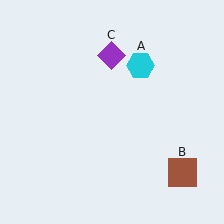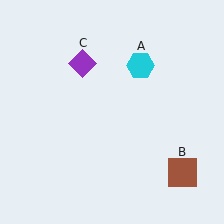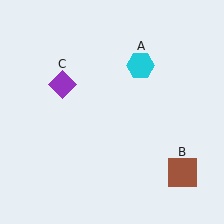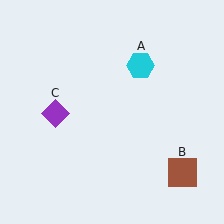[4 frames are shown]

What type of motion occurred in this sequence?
The purple diamond (object C) rotated counterclockwise around the center of the scene.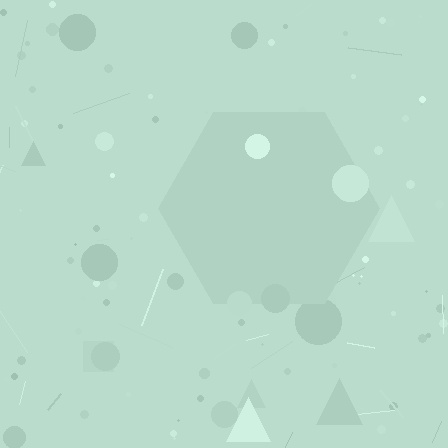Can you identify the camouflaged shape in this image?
The camouflaged shape is a hexagon.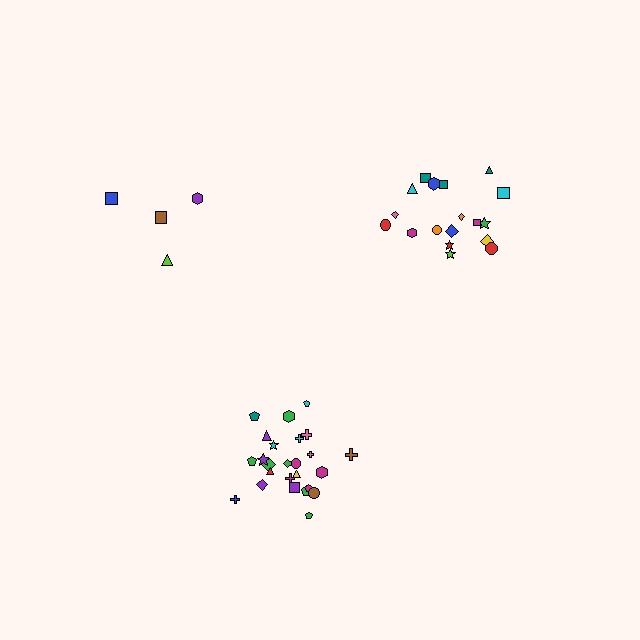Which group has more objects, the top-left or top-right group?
The top-right group.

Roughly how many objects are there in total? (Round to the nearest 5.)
Roughly 45 objects in total.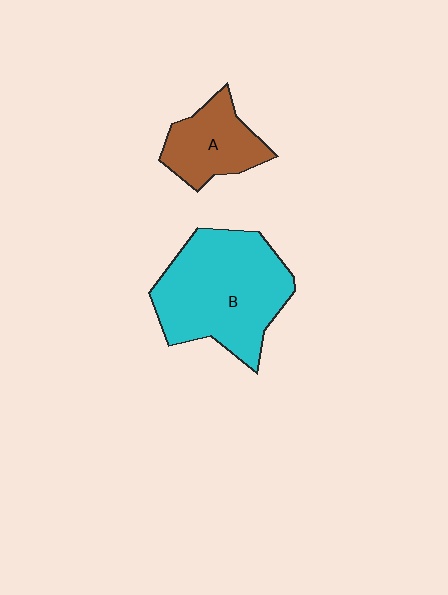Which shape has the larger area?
Shape B (cyan).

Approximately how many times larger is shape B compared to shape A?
Approximately 2.1 times.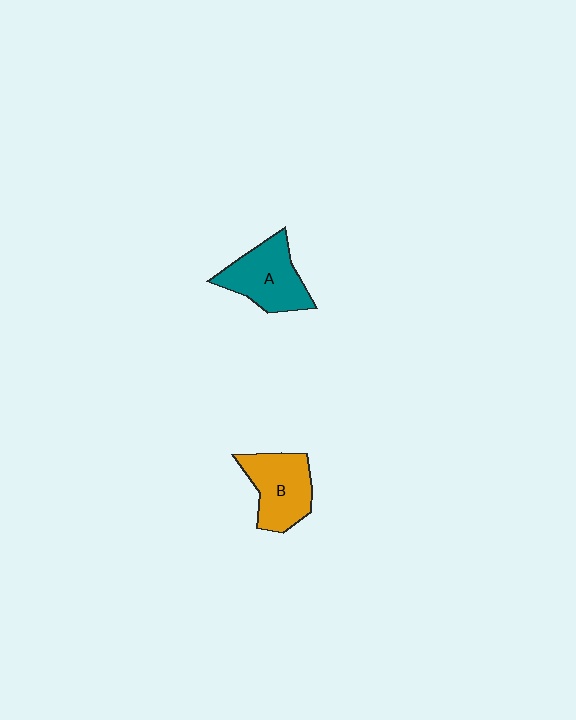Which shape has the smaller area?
Shape B (orange).